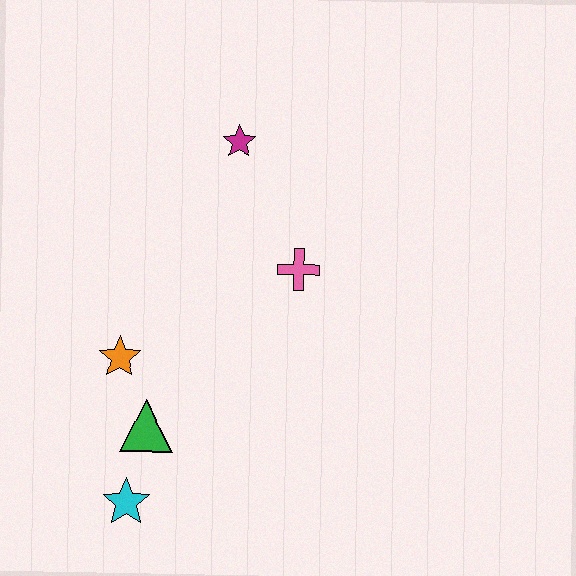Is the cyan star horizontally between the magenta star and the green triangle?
No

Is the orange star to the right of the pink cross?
No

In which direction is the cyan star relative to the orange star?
The cyan star is below the orange star.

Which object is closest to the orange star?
The green triangle is closest to the orange star.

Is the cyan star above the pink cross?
No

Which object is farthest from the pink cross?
The cyan star is farthest from the pink cross.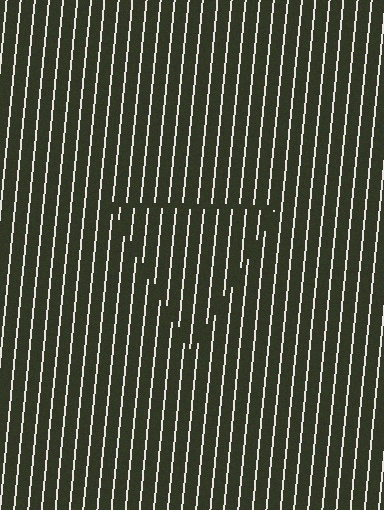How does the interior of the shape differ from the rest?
The interior of the shape contains the same grating, shifted by half a period — the contour is defined by the phase discontinuity where line-ends from the inner and outer gratings abut.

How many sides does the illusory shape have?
3 sides — the line-ends trace a triangle.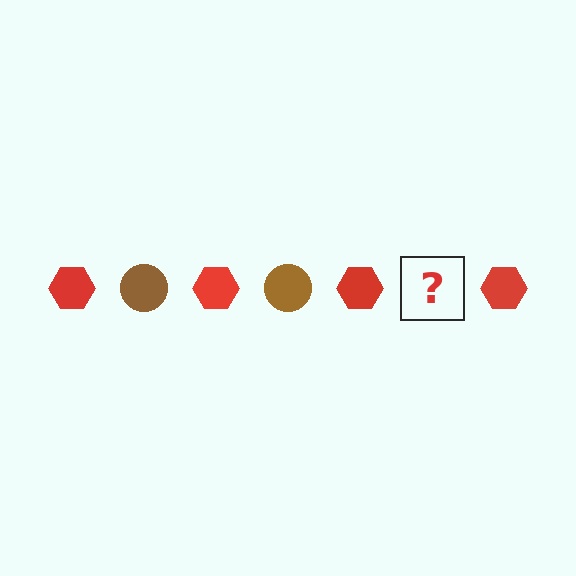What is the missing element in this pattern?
The missing element is a brown circle.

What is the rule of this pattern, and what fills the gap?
The rule is that the pattern alternates between red hexagon and brown circle. The gap should be filled with a brown circle.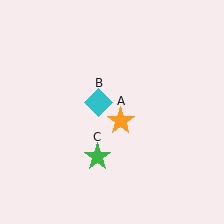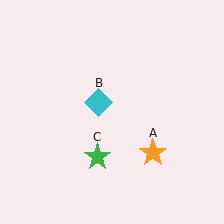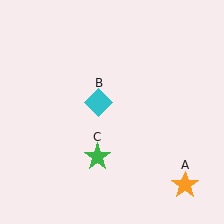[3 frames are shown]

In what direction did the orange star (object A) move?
The orange star (object A) moved down and to the right.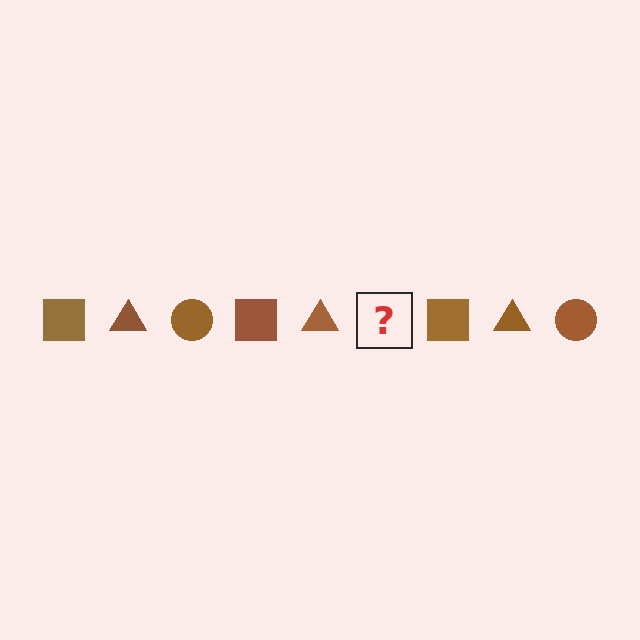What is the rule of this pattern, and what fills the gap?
The rule is that the pattern cycles through square, triangle, circle shapes in brown. The gap should be filled with a brown circle.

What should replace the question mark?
The question mark should be replaced with a brown circle.